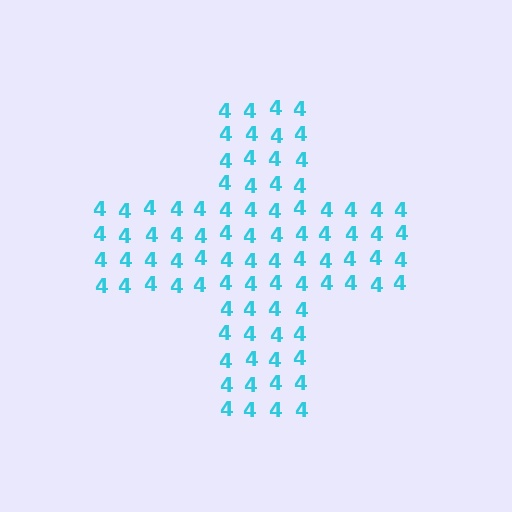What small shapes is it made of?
It is made of small digit 4's.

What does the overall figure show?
The overall figure shows a cross.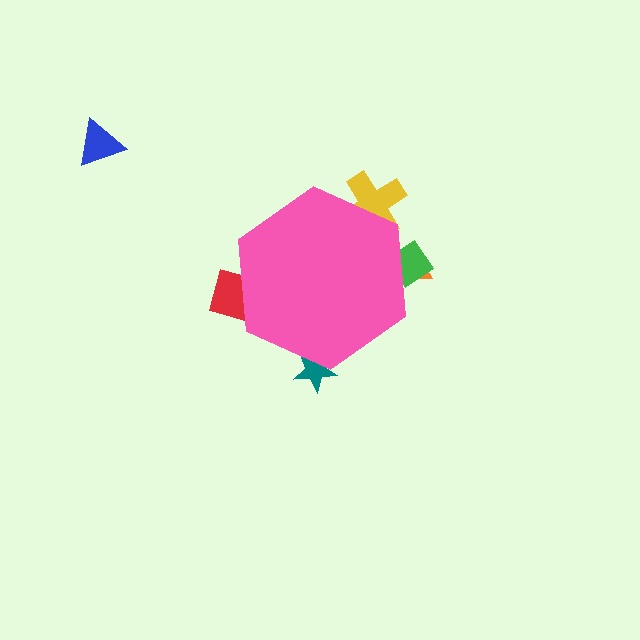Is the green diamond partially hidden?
Yes, the green diamond is partially hidden behind the pink hexagon.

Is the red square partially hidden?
Yes, the red square is partially hidden behind the pink hexagon.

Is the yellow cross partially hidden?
Yes, the yellow cross is partially hidden behind the pink hexagon.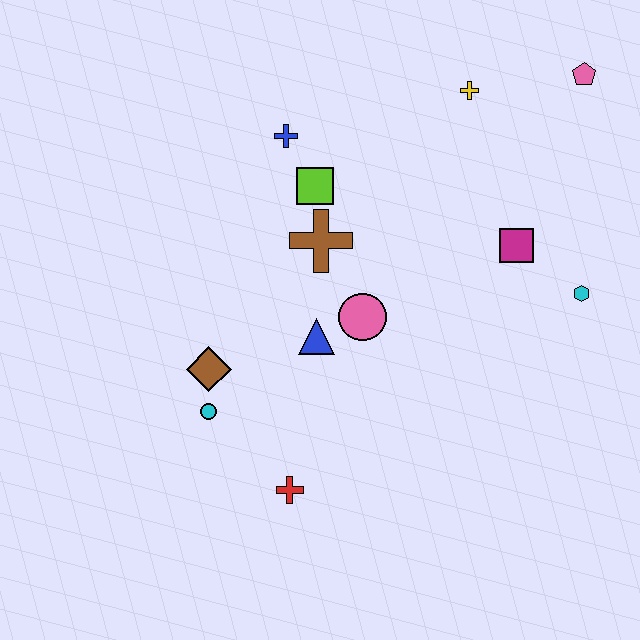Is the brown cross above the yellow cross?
No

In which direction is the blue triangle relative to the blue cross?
The blue triangle is below the blue cross.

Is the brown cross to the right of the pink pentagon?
No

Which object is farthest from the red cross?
The pink pentagon is farthest from the red cross.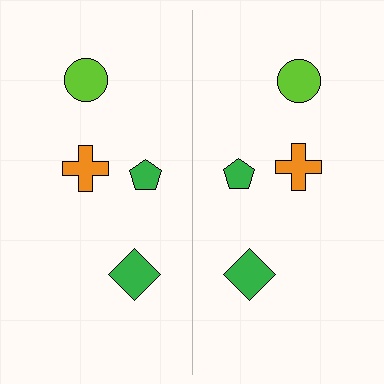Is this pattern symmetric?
Yes, this pattern has bilateral (reflection) symmetry.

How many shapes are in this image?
There are 8 shapes in this image.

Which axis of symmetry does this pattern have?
The pattern has a vertical axis of symmetry running through the center of the image.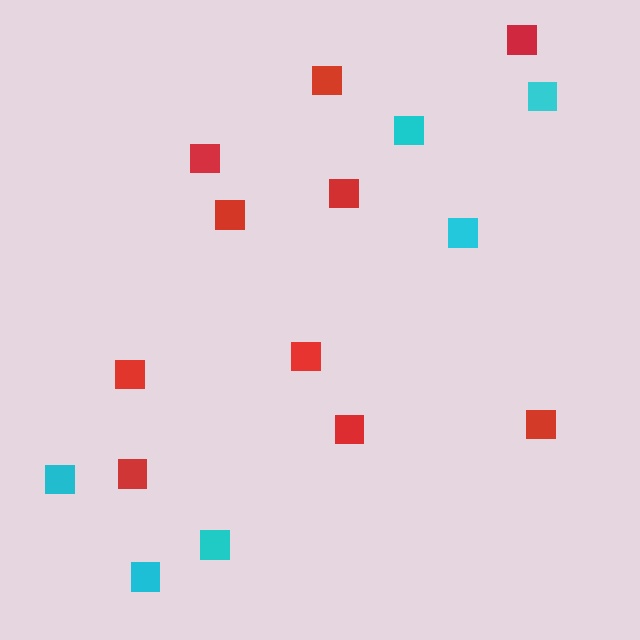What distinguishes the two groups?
There are 2 groups: one group of red squares (10) and one group of cyan squares (6).